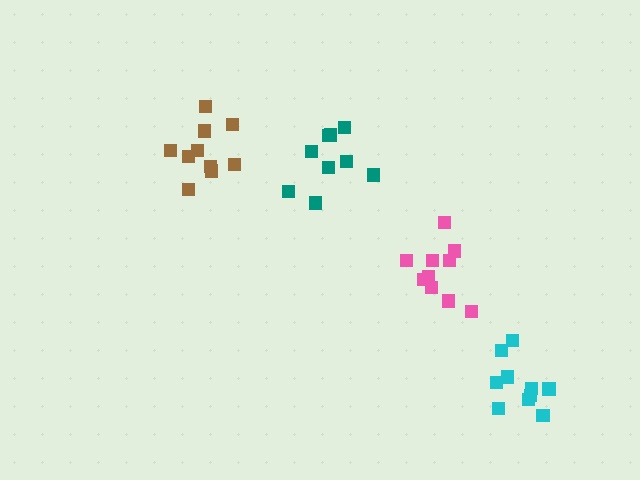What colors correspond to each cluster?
The clusters are colored: brown, pink, teal, cyan.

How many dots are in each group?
Group 1: 10 dots, Group 2: 10 dots, Group 3: 9 dots, Group 4: 10 dots (39 total).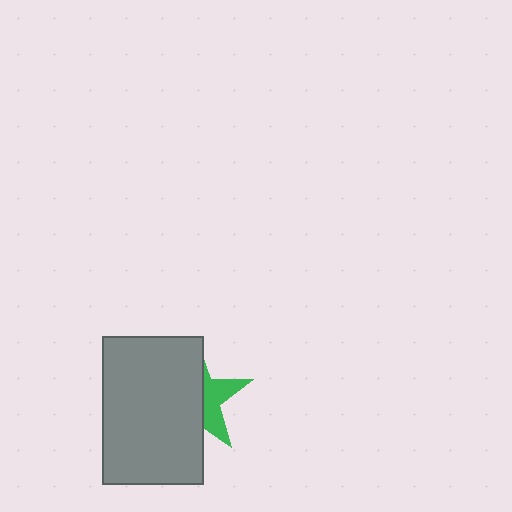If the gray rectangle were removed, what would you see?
You would see the complete green star.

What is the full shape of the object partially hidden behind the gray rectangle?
The partially hidden object is a green star.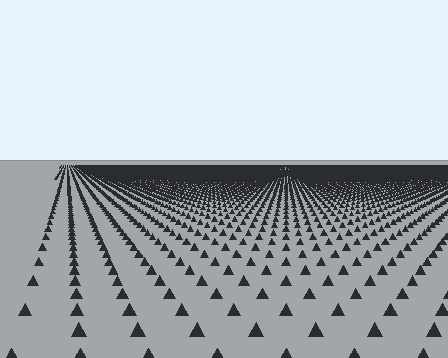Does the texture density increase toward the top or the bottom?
Density increases toward the top.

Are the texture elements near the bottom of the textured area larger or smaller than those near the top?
Larger. Near the bottom, elements are closer to the viewer and appear at a bigger on-screen size.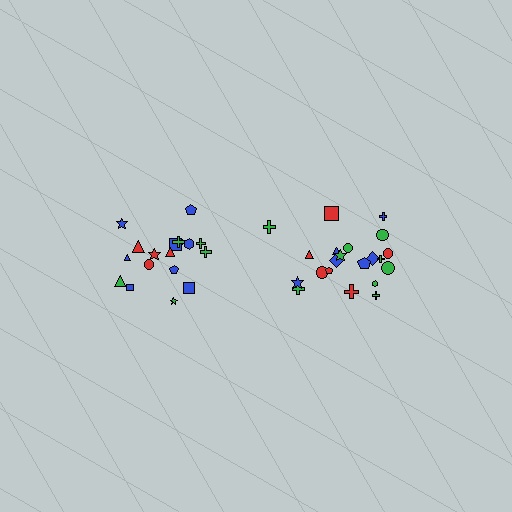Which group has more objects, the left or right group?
The right group.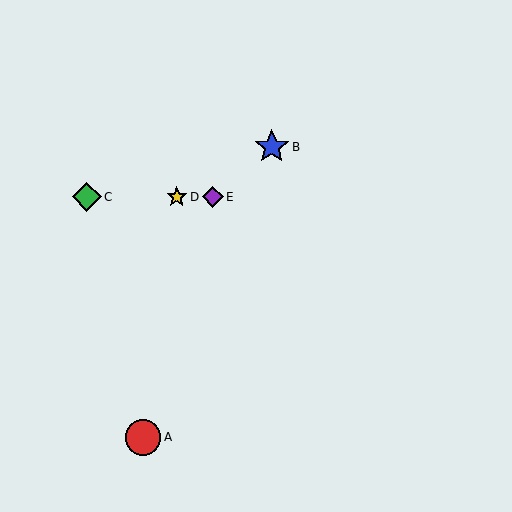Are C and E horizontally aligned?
Yes, both are at y≈197.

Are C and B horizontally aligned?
No, C is at y≈197 and B is at y≈147.